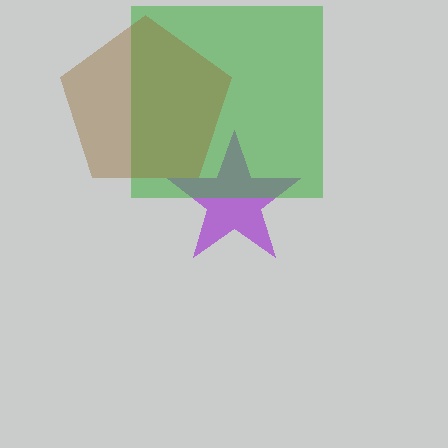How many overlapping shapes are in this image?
There are 3 overlapping shapes in the image.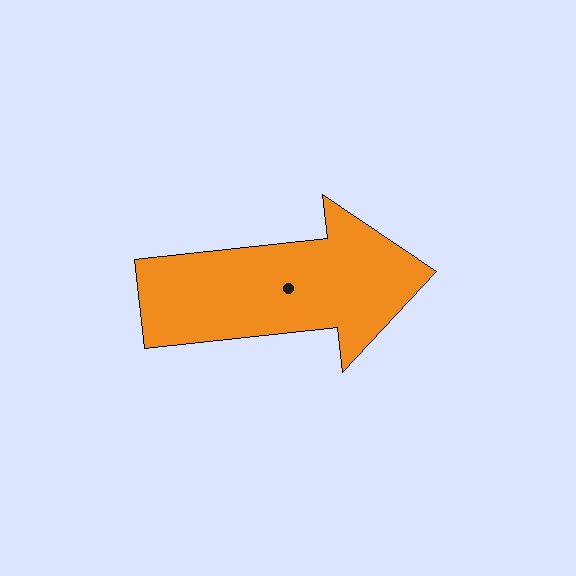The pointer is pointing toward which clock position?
Roughly 3 o'clock.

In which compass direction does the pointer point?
East.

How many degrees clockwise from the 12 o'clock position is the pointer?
Approximately 84 degrees.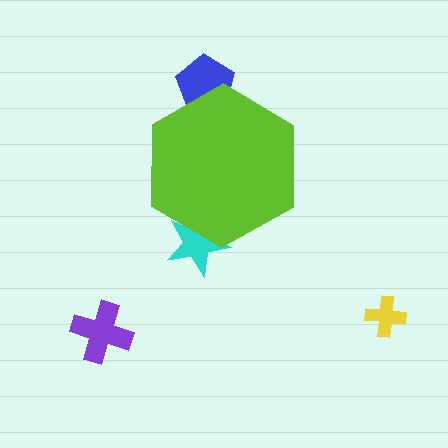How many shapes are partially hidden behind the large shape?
2 shapes are partially hidden.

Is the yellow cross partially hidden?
No, the yellow cross is fully visible.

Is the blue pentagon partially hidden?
Yes, the blue pentagon is partially hidden behind the lime hexagon.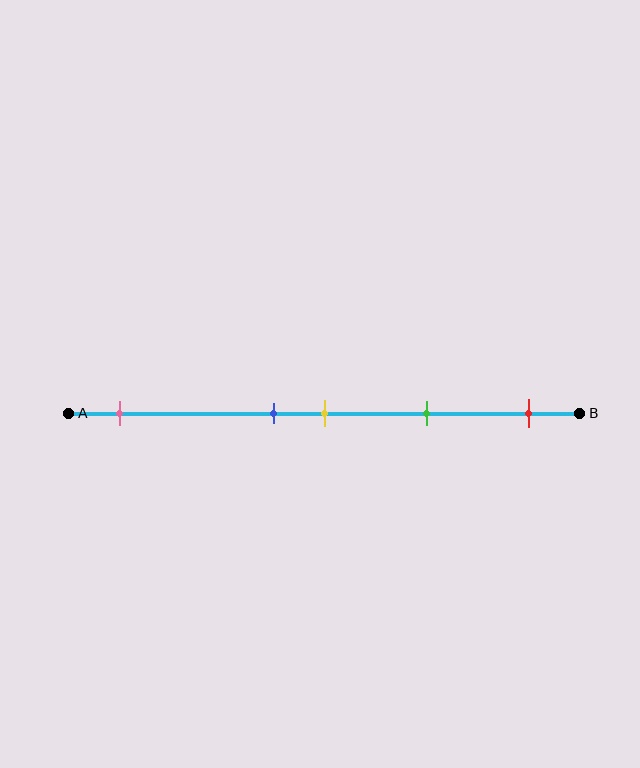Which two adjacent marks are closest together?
The blue and yellow marks are the closest adjacent pair.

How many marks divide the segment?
There are 5 marks dividing the segment.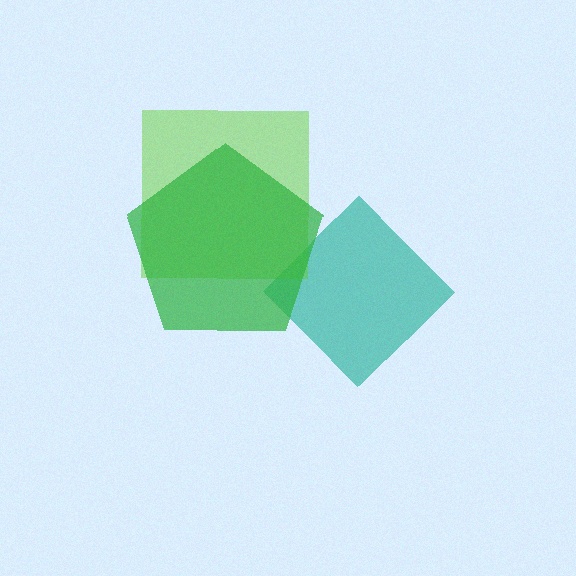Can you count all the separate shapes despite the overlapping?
Yes, there are 3 separate shapes.